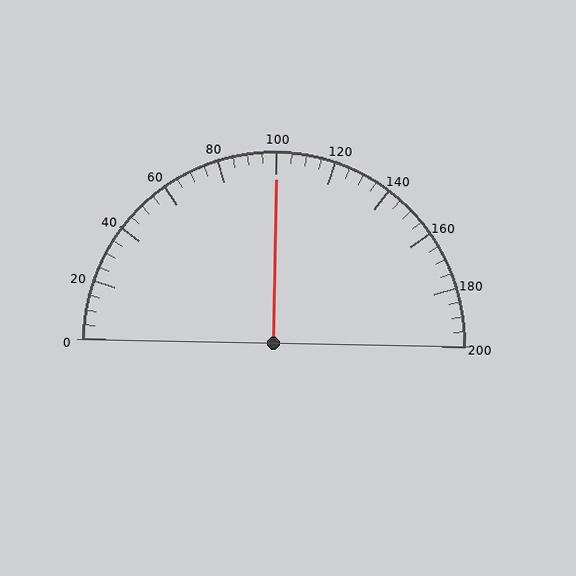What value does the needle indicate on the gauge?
The needle indicates approximately 100.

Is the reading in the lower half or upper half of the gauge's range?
The reading is in the upper half of the range (0 to 200).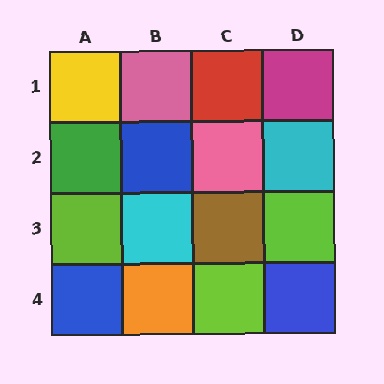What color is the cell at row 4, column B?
Orange.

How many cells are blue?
3 cells are blue.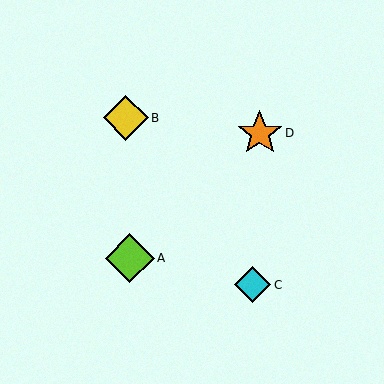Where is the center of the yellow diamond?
The center of the yellow diamond is at (126, 118).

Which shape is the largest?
The lime diamond (labeled A) is the largest.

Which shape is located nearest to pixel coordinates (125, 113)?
The yellow diamond (labeled B) at (126, 118) is nearest to that location.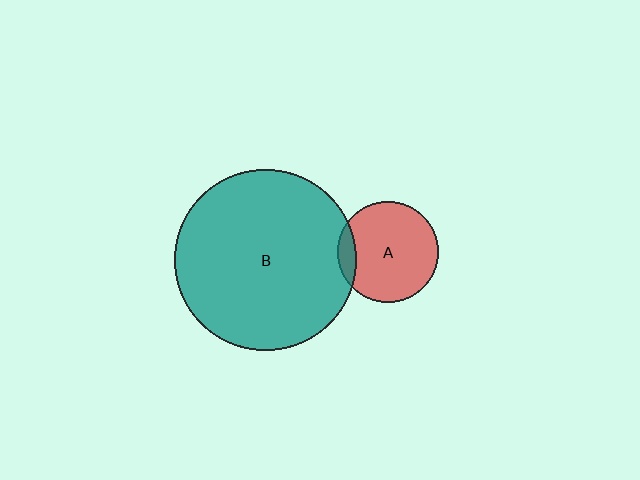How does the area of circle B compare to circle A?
Approximately 3.2 times.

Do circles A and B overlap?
Yes.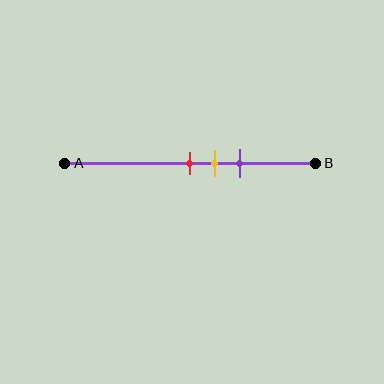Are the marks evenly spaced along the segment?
Yes, the marks are approximately evenly spaced.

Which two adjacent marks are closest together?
The red and yellow marks are the closest adjacent pair.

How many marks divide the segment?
There are 3 marks dividing the segment.